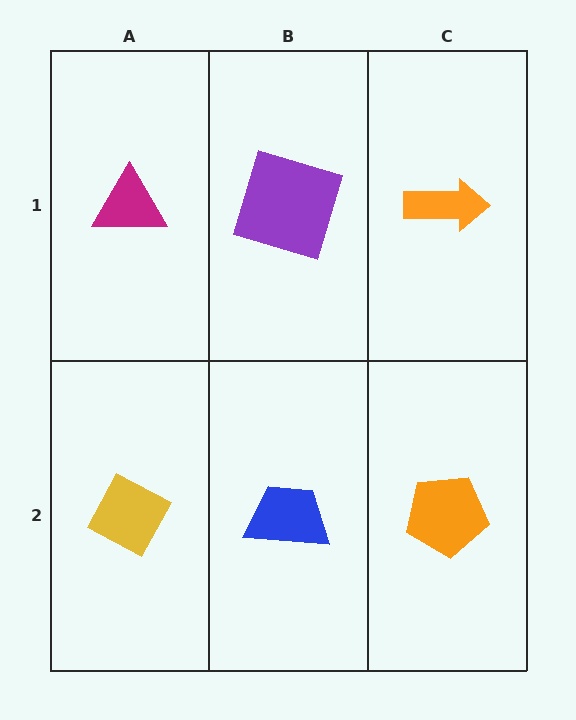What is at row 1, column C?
An orange arrow.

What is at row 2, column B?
A blue trapezoid.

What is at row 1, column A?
A magenta triangle.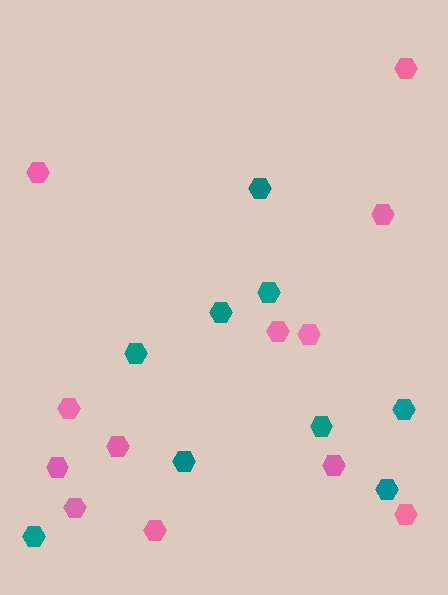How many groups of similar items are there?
There are 2 groups: one group of pink hexagons (12) and one group of teal hexagons (9).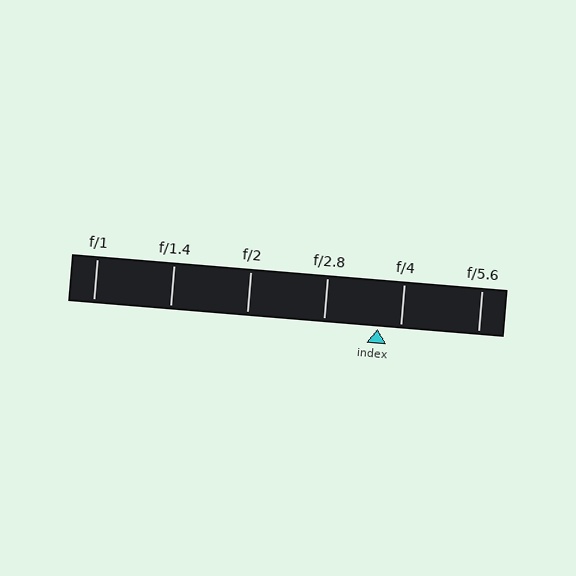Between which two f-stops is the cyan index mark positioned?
The index mark is between f/2.8 and f/4.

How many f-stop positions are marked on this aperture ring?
There are 6 f-stop positions marked.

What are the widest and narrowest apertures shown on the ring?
The widest aperture shown is f/1 and the narrowest is f/5.6.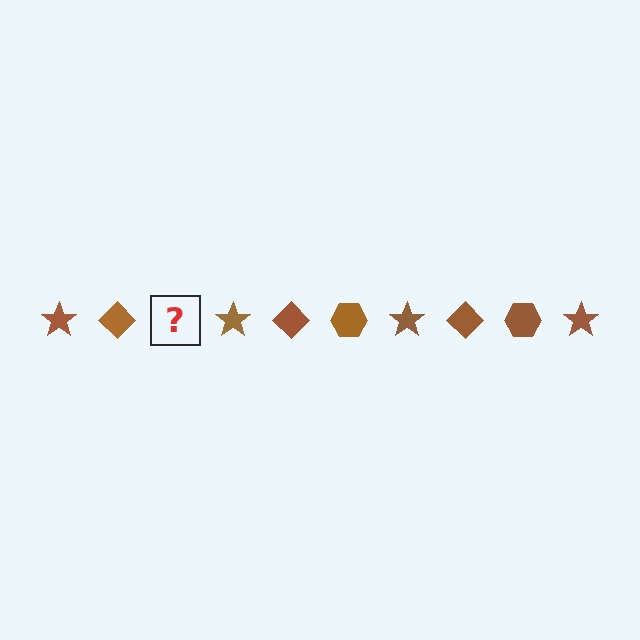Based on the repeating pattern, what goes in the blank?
The blank should be a brown hexagon.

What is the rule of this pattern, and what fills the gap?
The rule is that the pattern cycles through star, diamond, hexagon shapes in brown. The gap should be filled with a brown hexagon.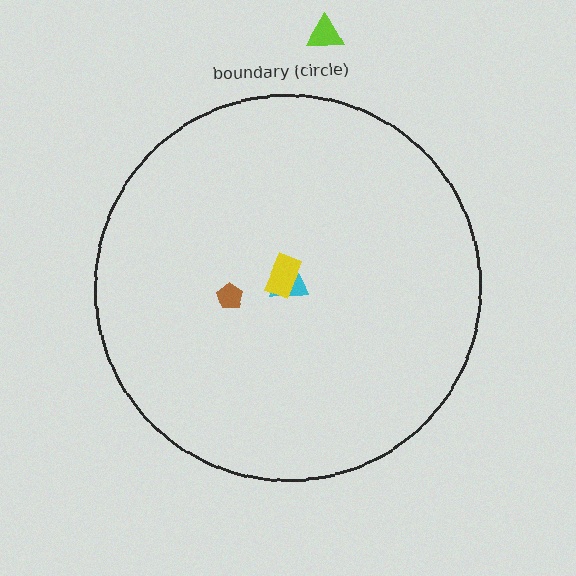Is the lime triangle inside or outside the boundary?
Outside.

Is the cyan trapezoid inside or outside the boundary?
Inside.